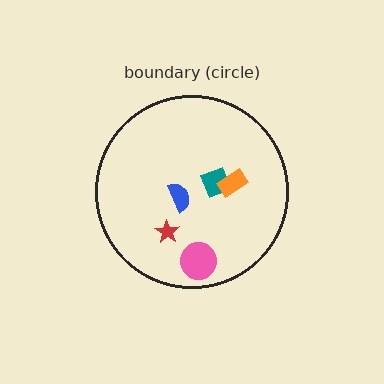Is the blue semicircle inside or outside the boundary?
Inside.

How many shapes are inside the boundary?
5 inside, 0 outside.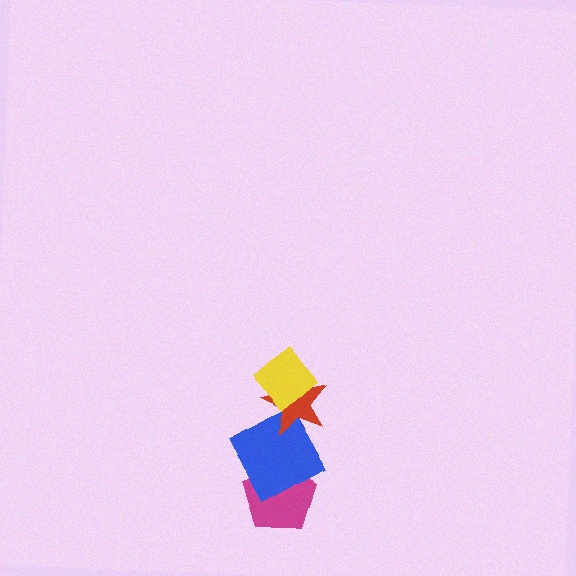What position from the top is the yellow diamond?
The yellow diamond is 1st from the top.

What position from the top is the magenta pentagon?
The magenta pentagon is 4th from the top.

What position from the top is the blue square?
The blue square is 3rd from the top.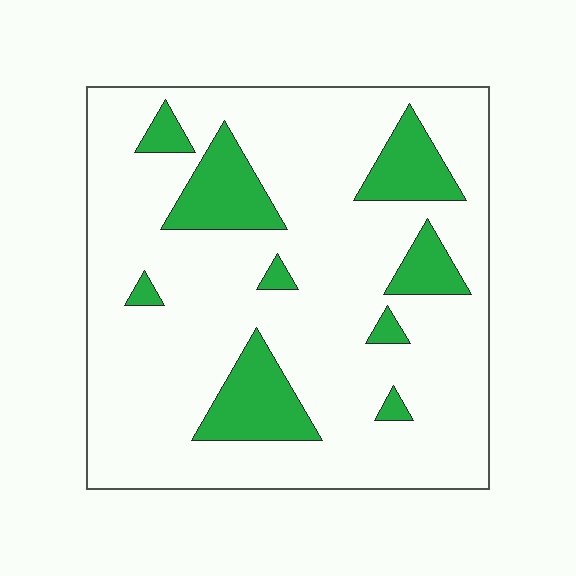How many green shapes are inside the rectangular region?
9.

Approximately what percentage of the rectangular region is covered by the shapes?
Approximately 20%.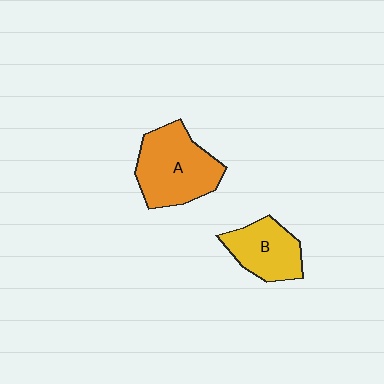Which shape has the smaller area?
Shape B (yellow).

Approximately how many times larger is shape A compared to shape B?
Approximately 1.5 times.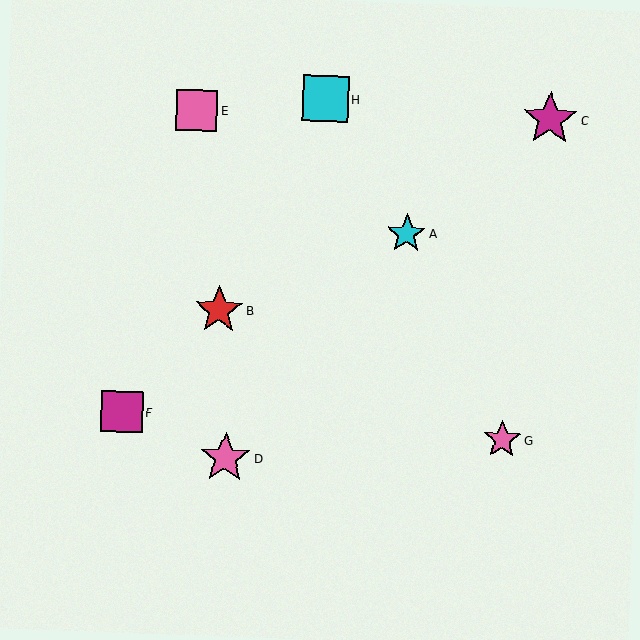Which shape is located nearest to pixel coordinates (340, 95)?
The cyan square (labeled H) at (326, 99) is nearest to that location.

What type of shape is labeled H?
Shape H is a cyan square.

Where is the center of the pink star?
The center of the pink star is at (502, 440).